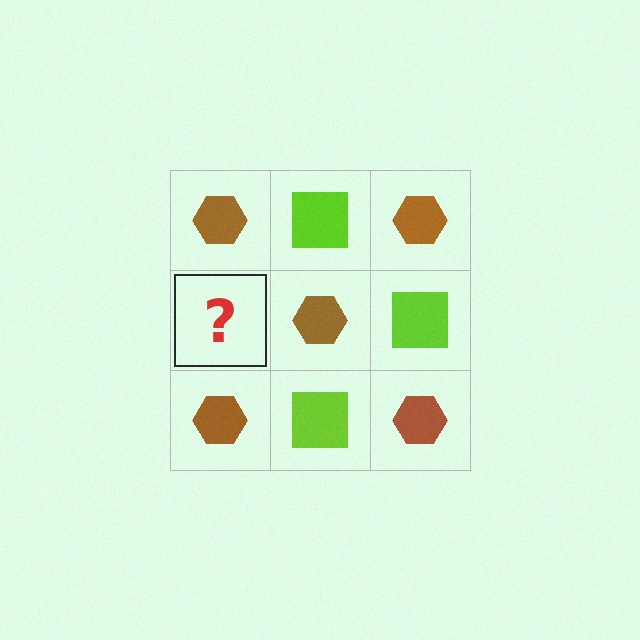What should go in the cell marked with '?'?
The missing cell should contain a lime square.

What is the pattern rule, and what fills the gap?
The rule is that it alternates brown hexagon and lime square in a checkerboard pattern. The gap should be filled with a lime square.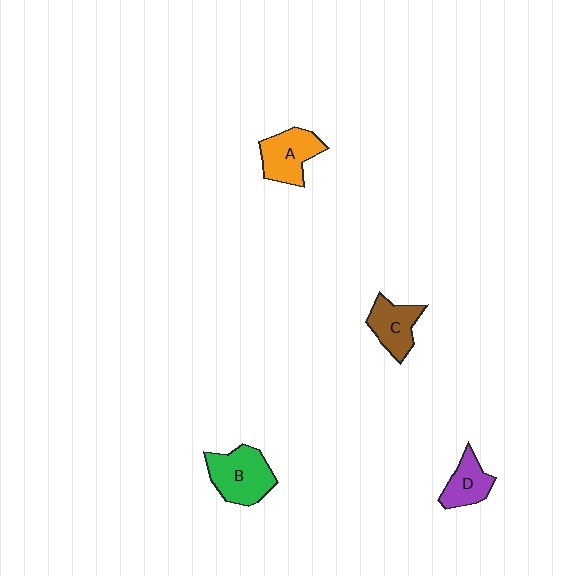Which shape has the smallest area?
Shape D (purple).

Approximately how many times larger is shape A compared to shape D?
Approximately 1.4 times.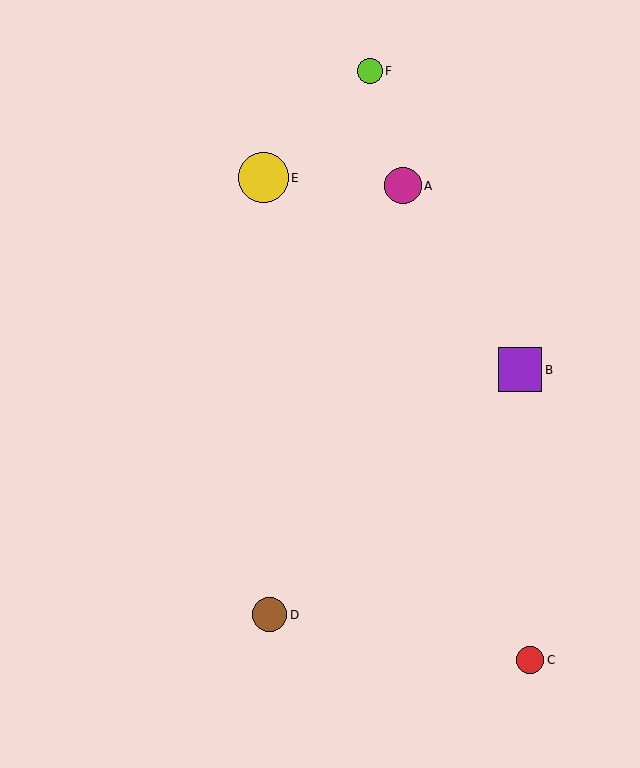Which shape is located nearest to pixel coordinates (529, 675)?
The red circle (labeled C) at (530, 660) is nearest to that location.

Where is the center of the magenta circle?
The center of the magenta circle is at (403, 186).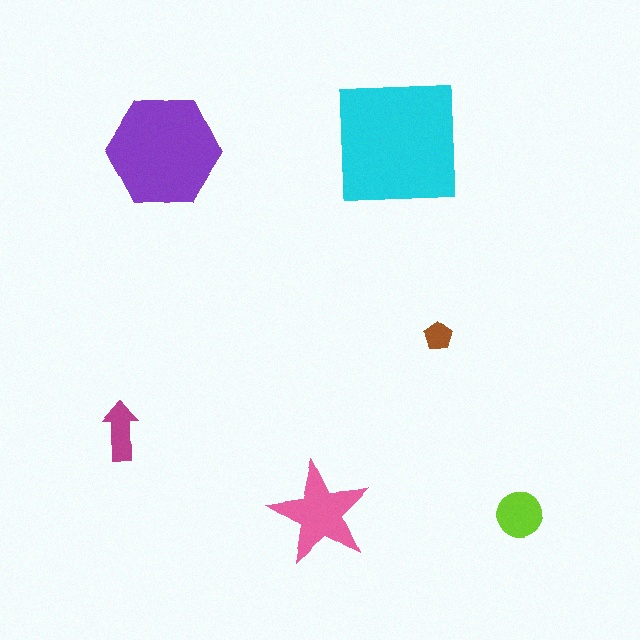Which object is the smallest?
The brown pentagon.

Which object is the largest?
The cyan square.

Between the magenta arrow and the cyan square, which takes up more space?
The cyan square.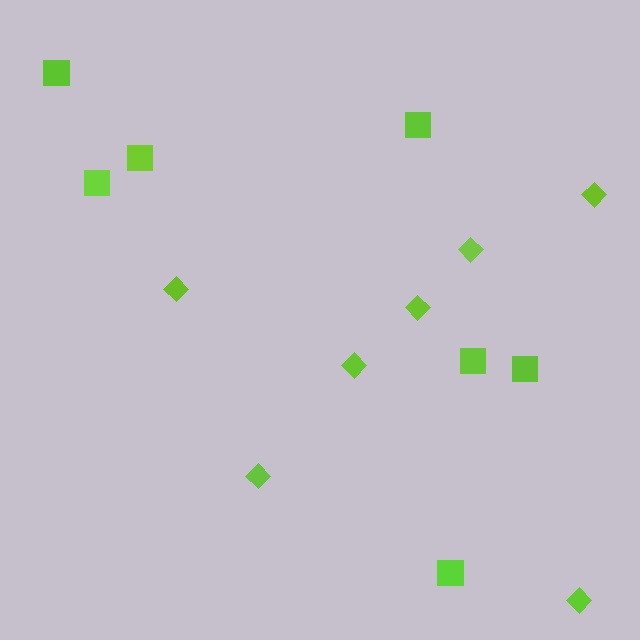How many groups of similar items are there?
There are 2 groups: one group of diamonds (7) and one group of squares (7).